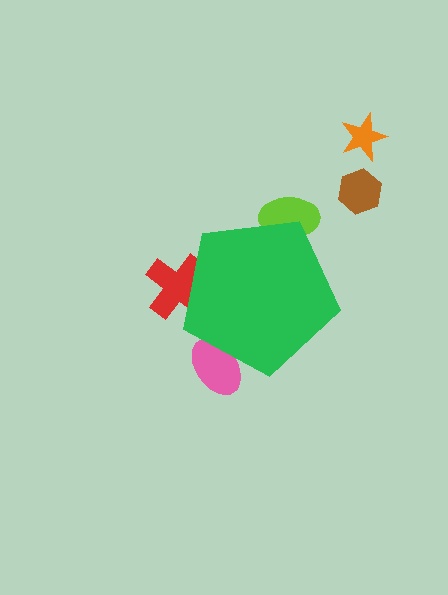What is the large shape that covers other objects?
A green pentagon.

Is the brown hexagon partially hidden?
No, the brown hexagon is fully visible.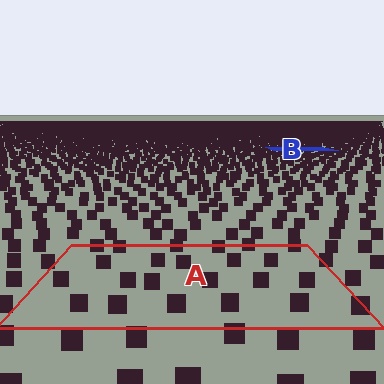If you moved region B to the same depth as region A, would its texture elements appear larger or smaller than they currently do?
They would appear larger. At a closer depth, the same texture elements are projected at a bigger on-screen size.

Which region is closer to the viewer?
Region A is closer. The texture elements there are larger and more spread out.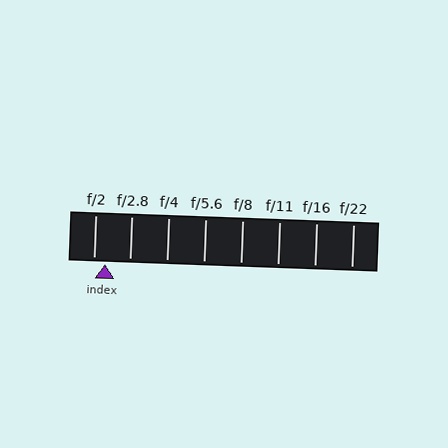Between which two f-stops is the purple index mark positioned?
The index mark is between f/2 and f/2.8.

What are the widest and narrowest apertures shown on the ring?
The widest aperture shown is f/2 and the narrowest is f/22.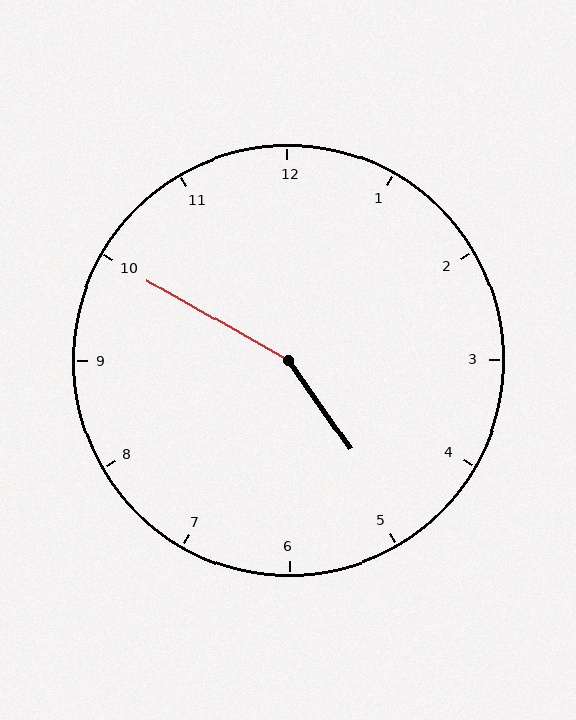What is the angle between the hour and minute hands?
Approximately 155 degrees.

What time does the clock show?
4:50.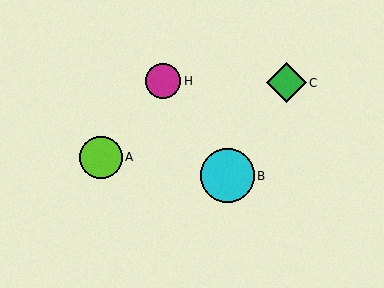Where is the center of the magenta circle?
The center of the magenta circle is at (163, 81).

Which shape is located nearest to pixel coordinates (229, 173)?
The cyan circle (labeled B) at (228, 176) is nearest to that location.